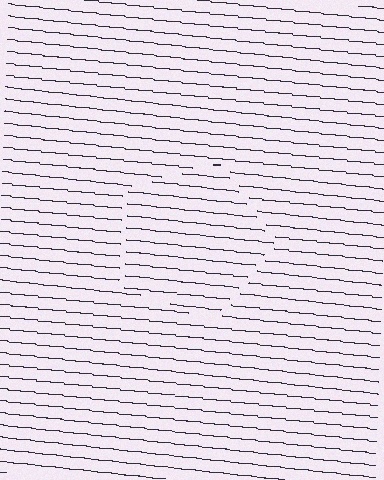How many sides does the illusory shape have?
5 sides — the line-ends trace a pentagon.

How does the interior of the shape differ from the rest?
The interior of the shape contains the same grating, shifted by half a period — the contour is defined by the phase discontinuity where line-ends from the inner and outer gratings abut.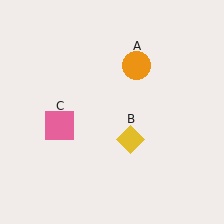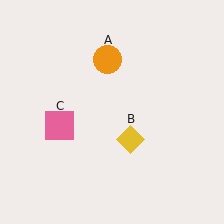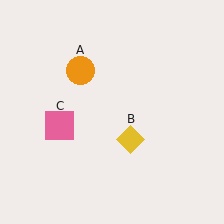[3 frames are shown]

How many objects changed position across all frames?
1 object changed position: orange circle (object A).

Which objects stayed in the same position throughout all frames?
Yellow diamond (object B) and pink square (object C) remained stationary.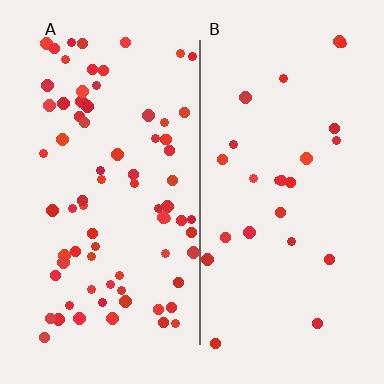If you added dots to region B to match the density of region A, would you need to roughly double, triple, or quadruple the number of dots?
Approximately triple.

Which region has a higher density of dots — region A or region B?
A (the left).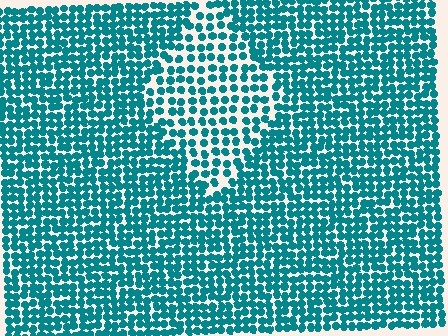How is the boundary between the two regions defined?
The boundary is defined by a change in element density (approximately 1.7x ratio). All elements are the same color, size, and shape.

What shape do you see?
I see a diamond.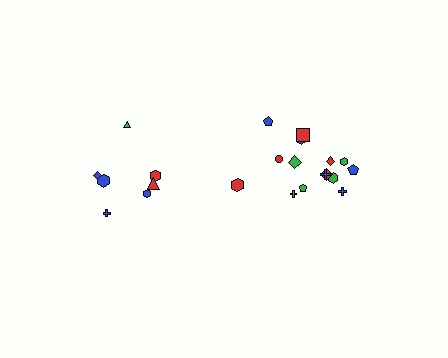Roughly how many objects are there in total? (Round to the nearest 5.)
Roughly 20 objects in total.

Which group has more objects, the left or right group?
The right group.